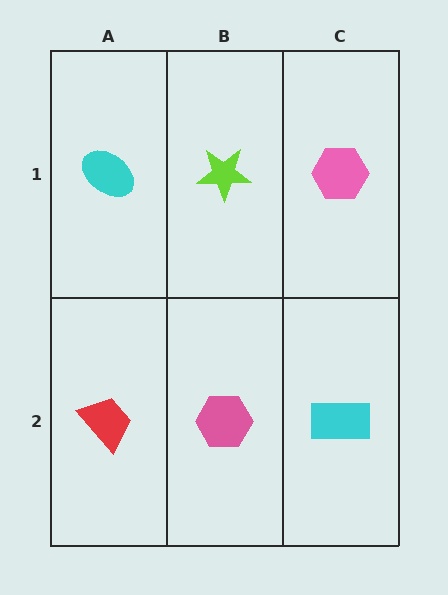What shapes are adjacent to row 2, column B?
A lime star (row 1, column B), a red trapezoid (row 2, column A), a cyan rectangle (row 2, column C).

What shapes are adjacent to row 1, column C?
A cyan rectangle (row 2, column C), a lime star (row 1, column B).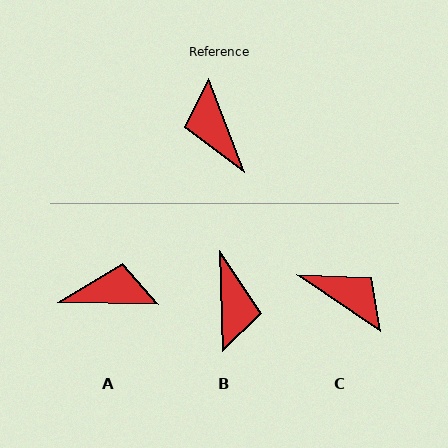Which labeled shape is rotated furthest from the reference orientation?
B, about 160 degrees away.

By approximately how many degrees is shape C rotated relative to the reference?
Approximately 145 degrees clockwise.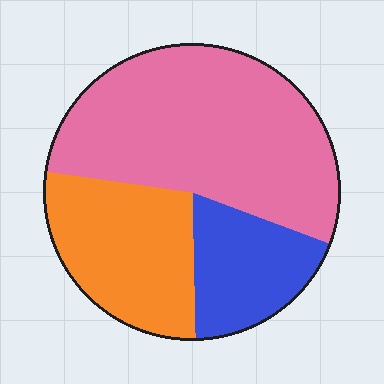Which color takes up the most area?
Pink, at roughly 55%.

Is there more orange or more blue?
Orange.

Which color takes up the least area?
Blue, at roughly 20%.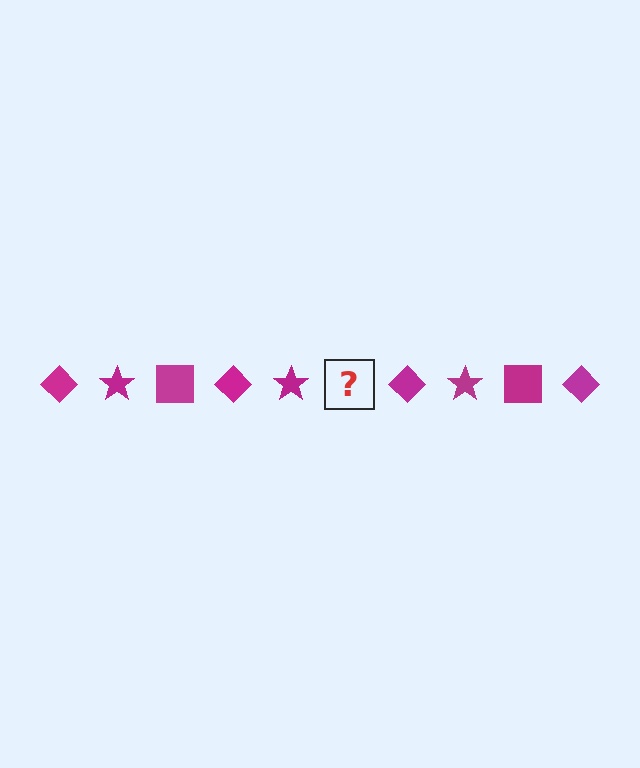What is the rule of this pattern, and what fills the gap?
The rule is that the pattern cycles through diamond, star, square shapes in magenta. The gap should be filled with a magenta square.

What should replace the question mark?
The question mark should be replaced with a magenta square.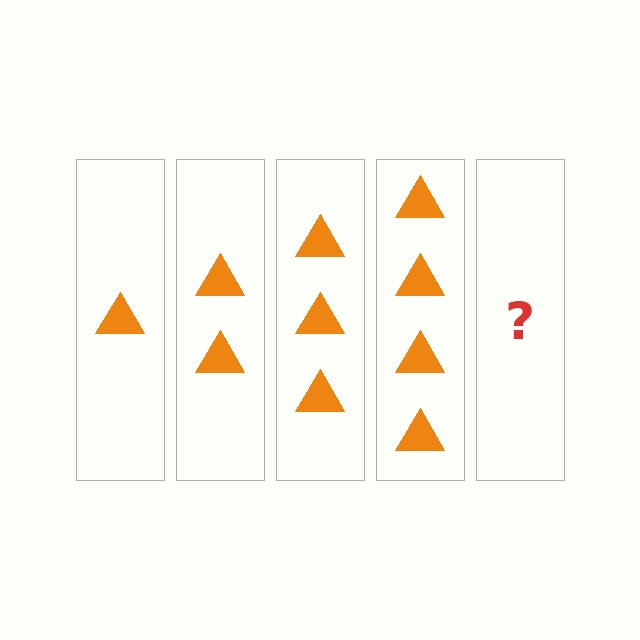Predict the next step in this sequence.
The next step is 5 triangles.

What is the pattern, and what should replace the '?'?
The pattern is that each step adds one more triangle. The '?' should be 5 triangles.